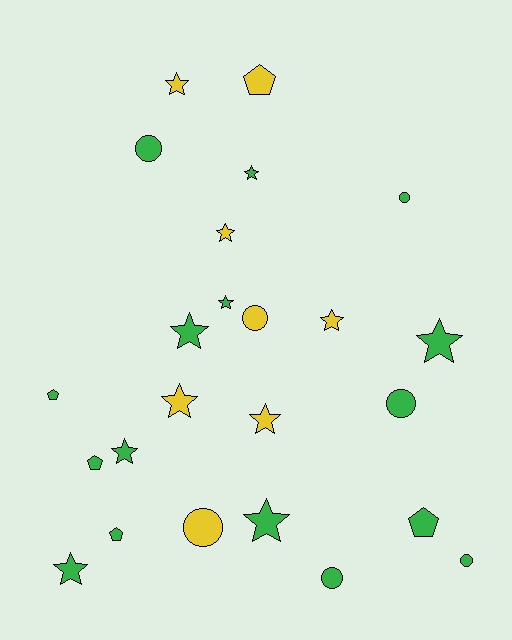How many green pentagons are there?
There are 4 green pentagons.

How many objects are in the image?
There are 24 objects.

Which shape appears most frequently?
Star, with 12 objects.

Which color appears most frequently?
Green, with 16 objects.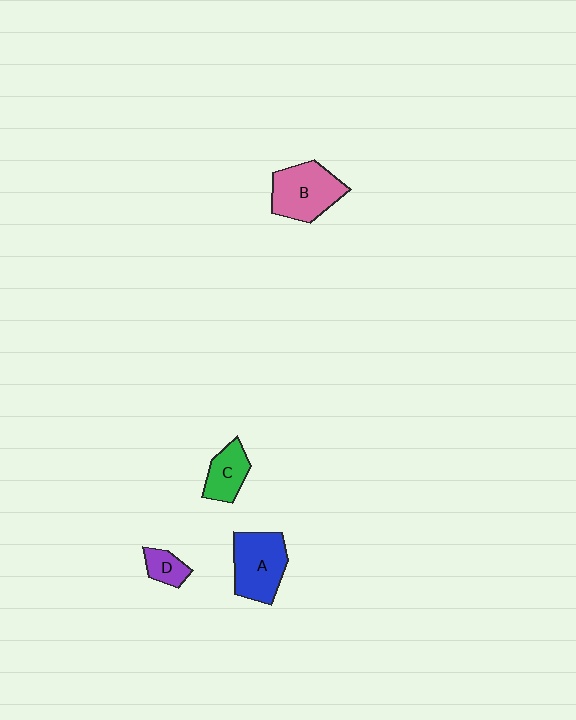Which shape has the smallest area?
Shape D (purple).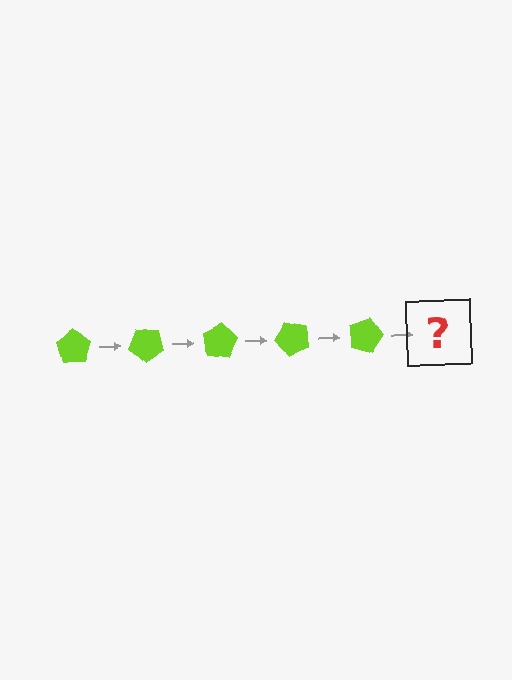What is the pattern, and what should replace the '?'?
The pattern is that the pentagon rotates 40 degrees each step. The '?' should be a lime pentagon rotated 200 degrees.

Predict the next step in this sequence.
The next step is a lime pentagon rotated 200 degrees.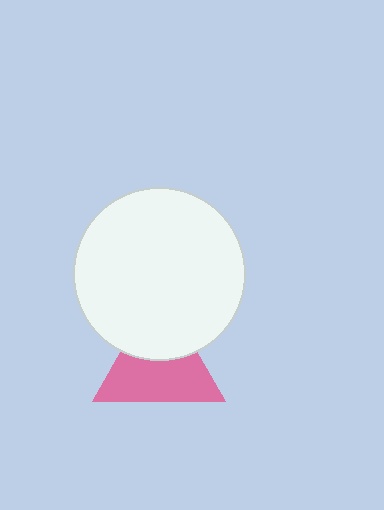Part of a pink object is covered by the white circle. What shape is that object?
It is a triangle.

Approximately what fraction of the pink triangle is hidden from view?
Roughly 39% of the pink triangle is hidden behind the white circle.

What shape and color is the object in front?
The object in front is a white circle.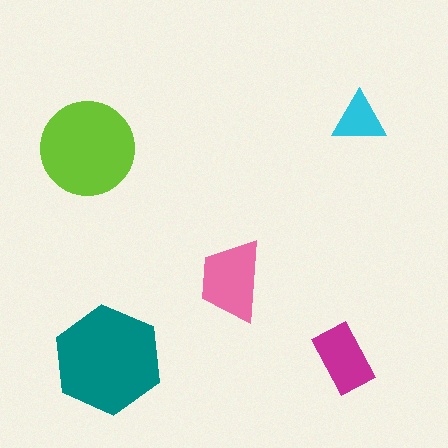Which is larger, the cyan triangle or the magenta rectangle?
The magenta rectangle.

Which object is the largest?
The teal hexagon.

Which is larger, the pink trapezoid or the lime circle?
The lime circle.